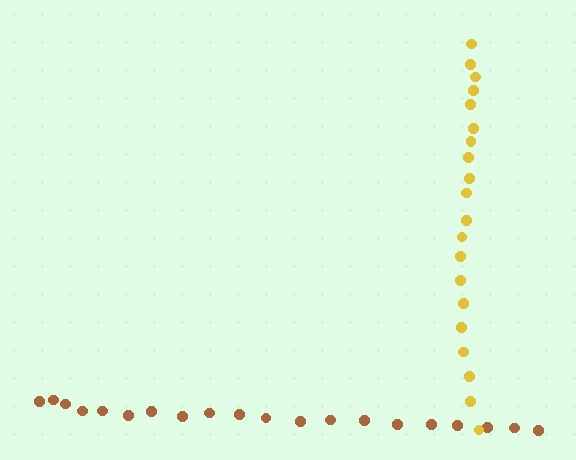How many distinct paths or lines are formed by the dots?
There are 2 distinct paths.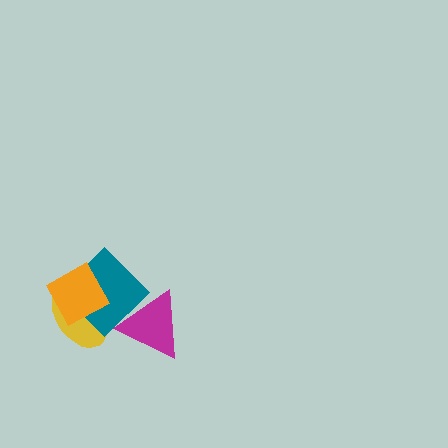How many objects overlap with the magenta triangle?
1 object overlaps with the magenta triangle.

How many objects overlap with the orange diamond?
2 objects overlap with the orange diamond.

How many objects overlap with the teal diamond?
3 objects overlap with the teal diamond.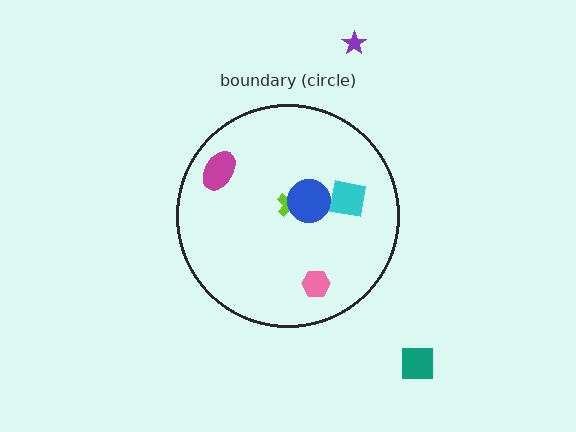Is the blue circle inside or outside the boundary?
Inside.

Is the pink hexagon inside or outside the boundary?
Inside.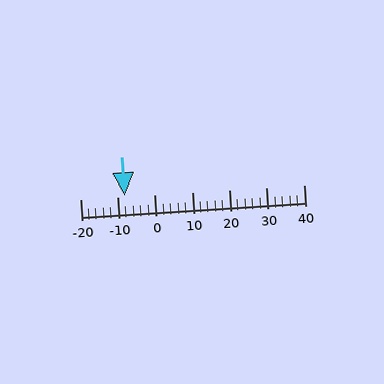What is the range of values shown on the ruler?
The ruler shows values from -20 to 40.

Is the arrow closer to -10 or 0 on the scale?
The arrow is closer to -10.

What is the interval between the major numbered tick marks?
The major tick marks are spaced 10 units apart.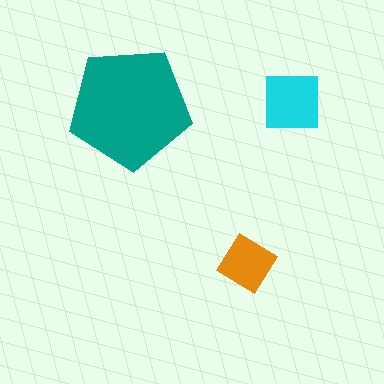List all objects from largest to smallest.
The teal pentagon, the cyan square, the orange diamond.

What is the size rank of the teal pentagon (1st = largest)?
1st.